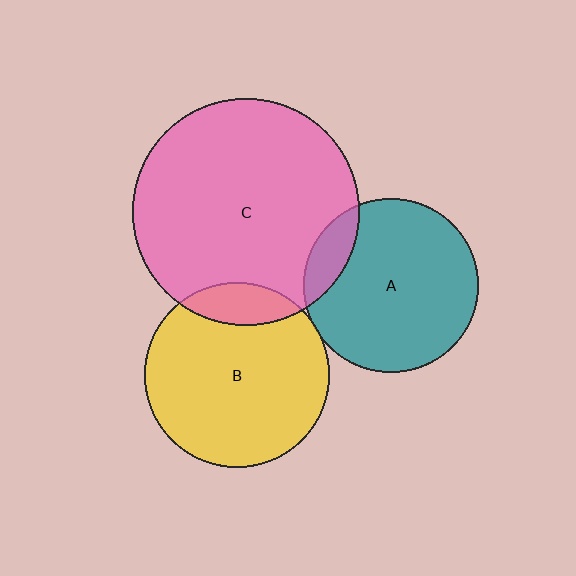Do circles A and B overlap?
Yes.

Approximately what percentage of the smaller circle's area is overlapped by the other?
Approximately 5%.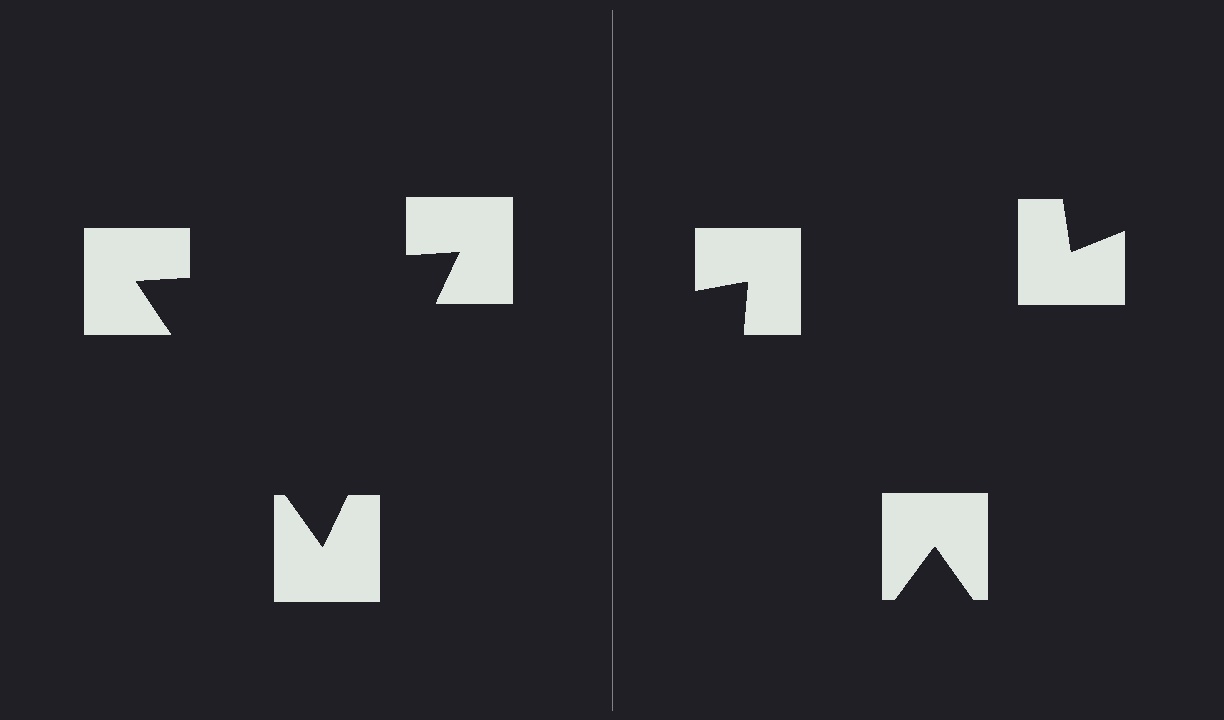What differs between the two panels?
The notched squares are positioned identically on both sides; only the wedge orientations differ. On the left they align to a triangle; on the right they are misaligned.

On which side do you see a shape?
An illusory triangle appears on the left side. On the right side the wedge cuts are rotated, so no coherent shape forms.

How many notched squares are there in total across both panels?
6 — 3 on each side.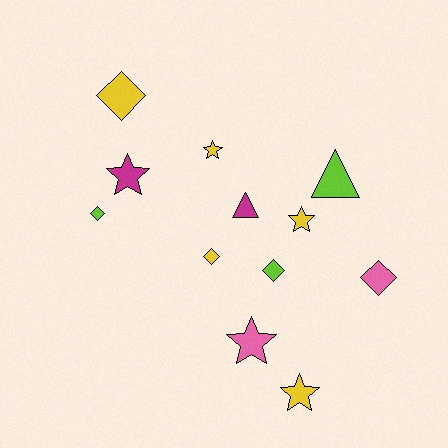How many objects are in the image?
There are 12 objects.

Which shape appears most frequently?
Star, with 5 objects.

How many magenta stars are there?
There is 1 magenta star.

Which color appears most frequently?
Yellow, with 5 objects.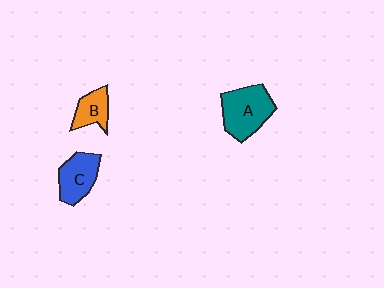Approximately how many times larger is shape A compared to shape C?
Approximately 1.3 times.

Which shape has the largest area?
Shape A (teal).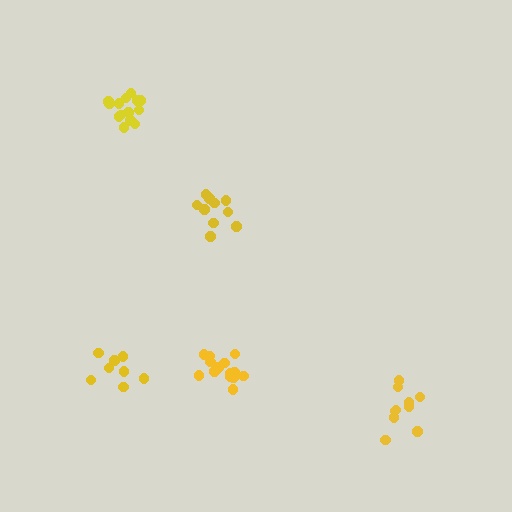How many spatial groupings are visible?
There are 5 spatial groupings.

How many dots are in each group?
Group 1: 10 dots, Group 2: 10 dots, Group 3: 14 dots, Group 4: 8 dots, Group 5: 14 dots (56 total).